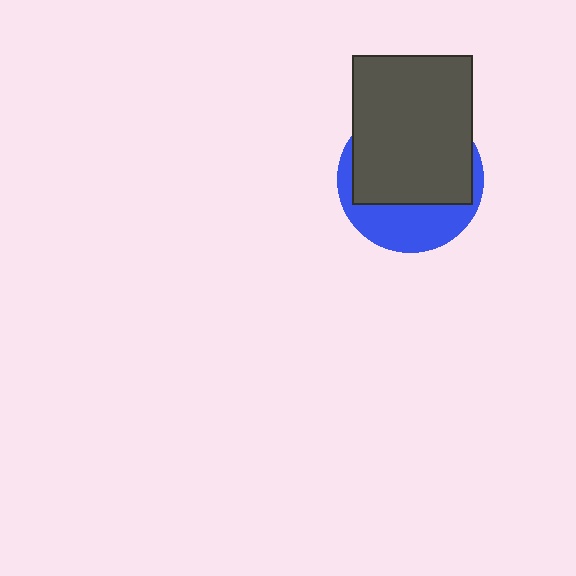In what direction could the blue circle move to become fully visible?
The blue circle could move down. That would shift it out from behind the dark gray rectangle entirely.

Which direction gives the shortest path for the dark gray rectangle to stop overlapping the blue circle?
Moving up gives the shortest separation.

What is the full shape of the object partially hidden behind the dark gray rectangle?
The partially hidden object is a blue circle.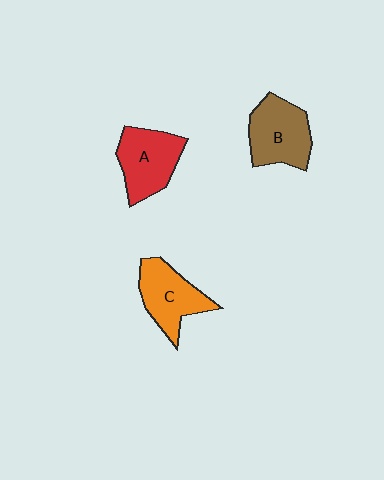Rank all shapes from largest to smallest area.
From largest to smallest: B (brown), A (red), C (orange).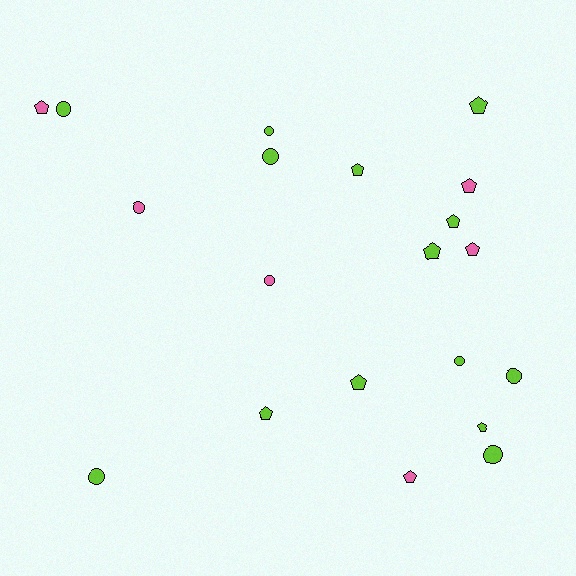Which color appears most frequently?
Lime, with 14 objects.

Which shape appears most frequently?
Pentagon, with 11 objects.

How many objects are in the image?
There are 20 objects.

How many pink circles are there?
There are 2 pink circles.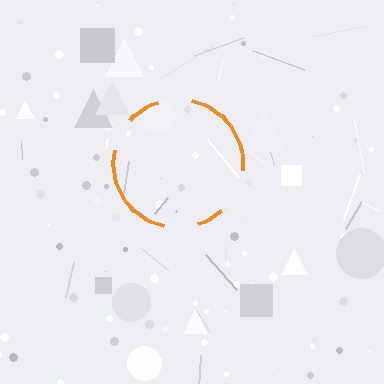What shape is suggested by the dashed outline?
The dashed outline suggests a circle.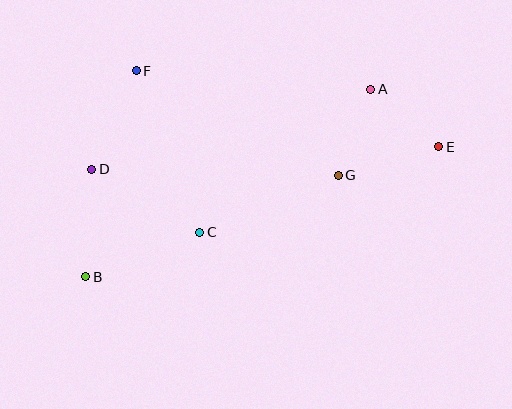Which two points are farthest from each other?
Points B and E are farthest from each other.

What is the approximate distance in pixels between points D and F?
The distance between D and F is approximately 108 pixels.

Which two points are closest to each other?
Points A and E are closest to each other.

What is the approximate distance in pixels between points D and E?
The distance between D and E is approximately 348 pixels.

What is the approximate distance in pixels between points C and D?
The distance between C and D is approximately 125 pixels.